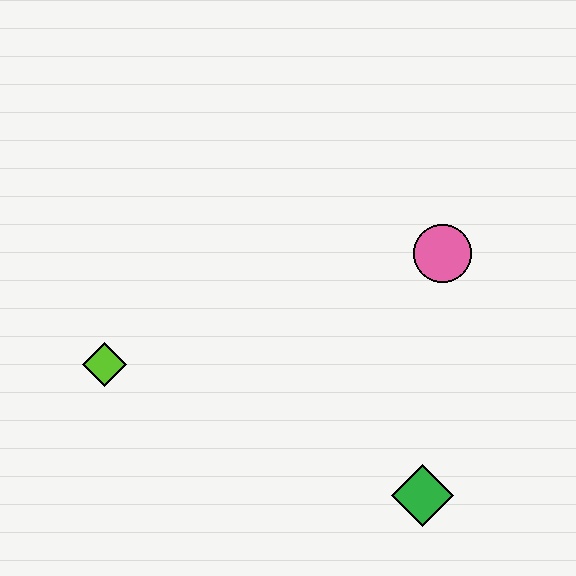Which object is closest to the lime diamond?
The green diamond is closest to the lime diamond.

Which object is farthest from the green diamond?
The lime diamond is farthest from the green diamond.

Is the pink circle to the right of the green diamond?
Yes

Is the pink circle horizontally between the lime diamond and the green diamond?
No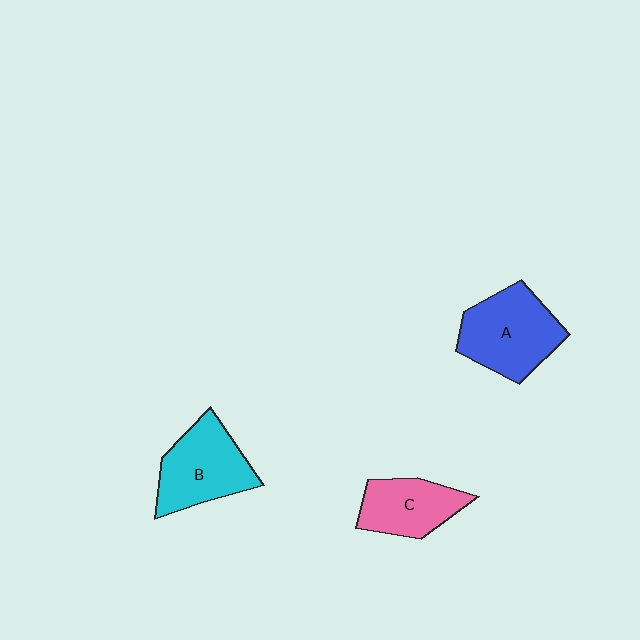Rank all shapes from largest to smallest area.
From largest to smallest: A (blue), B (cyan), C (pink).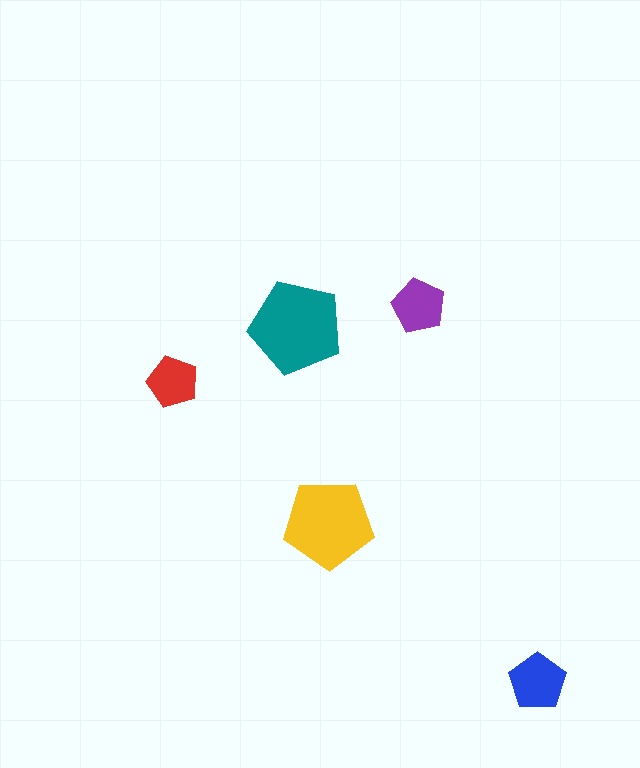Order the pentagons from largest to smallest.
the teal one, the yellow one, the blue one, the purple one, the red one.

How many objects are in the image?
There are 5 objects in the image.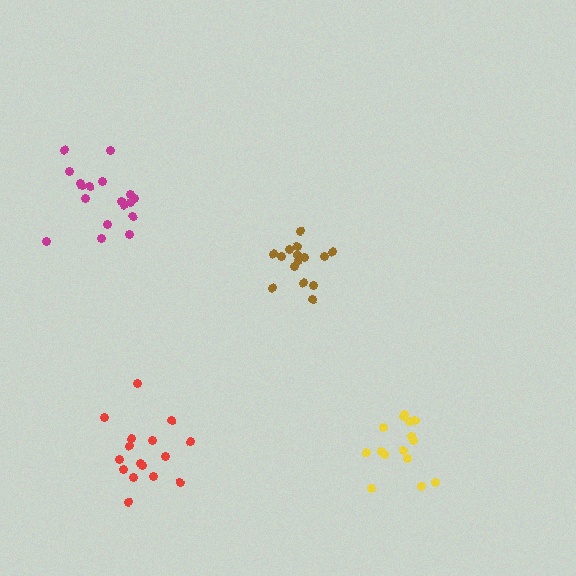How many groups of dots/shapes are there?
There are 4 groups.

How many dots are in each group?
Group 1: 15 dots, Group 2: 16 dots, Group 3: 18 dots, Group 4: 15 dots (64 total).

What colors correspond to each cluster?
The clusters are colored: yellow, red, magenta, brown.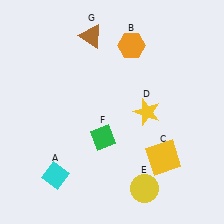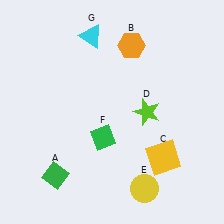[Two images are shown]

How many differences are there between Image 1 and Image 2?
There are 3 differences between the two images.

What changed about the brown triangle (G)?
In Image 1, G is brown. In Image 2, it changed to cyan.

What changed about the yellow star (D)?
In Image 1, D is yellow. In Image 2, it changed to lime.